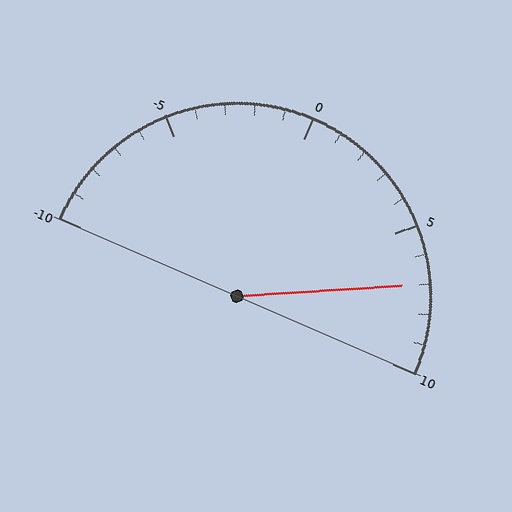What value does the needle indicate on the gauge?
The needle indicates approximately 7.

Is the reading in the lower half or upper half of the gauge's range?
The reading is in the upper half of the range (-10 to 10).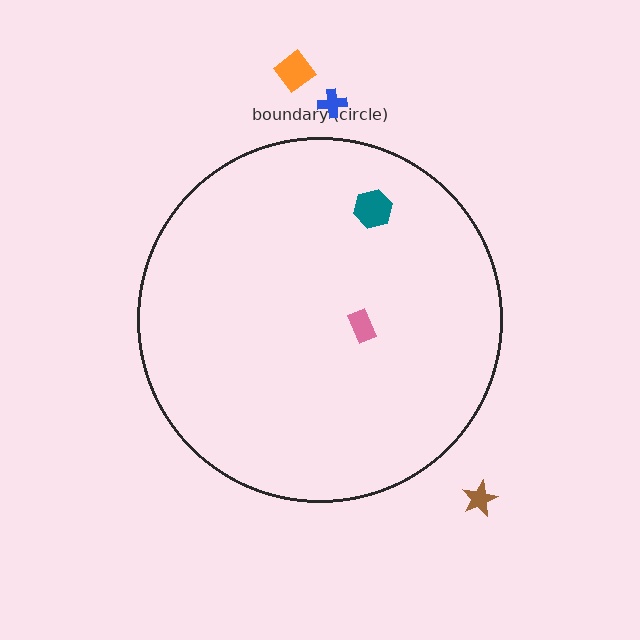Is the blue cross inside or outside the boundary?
Outside.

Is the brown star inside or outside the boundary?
Outside.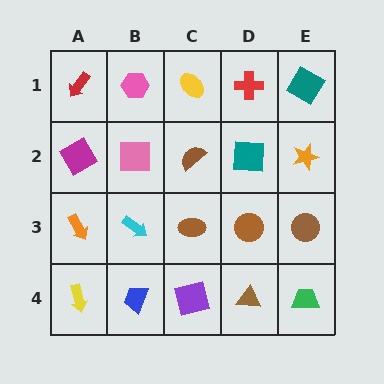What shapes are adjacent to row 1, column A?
A magenta diamond (row 2, column A), a pink hexagon (row 1, column B).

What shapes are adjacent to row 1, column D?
A teal square (row 2, column D), a yellow ellipse (row 1, column C), a teal diamond (row 1, column E).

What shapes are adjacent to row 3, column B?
A pink square (row 2, column B), a blue trapezoid (row 4, column B), an orange arrow (row 3, column A), a brown ellipse (row 3, column C).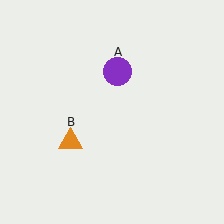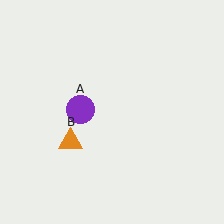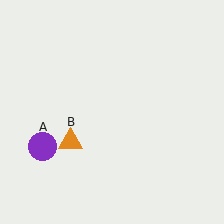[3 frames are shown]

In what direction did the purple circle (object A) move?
The purple circle (object A) moved down and to the left.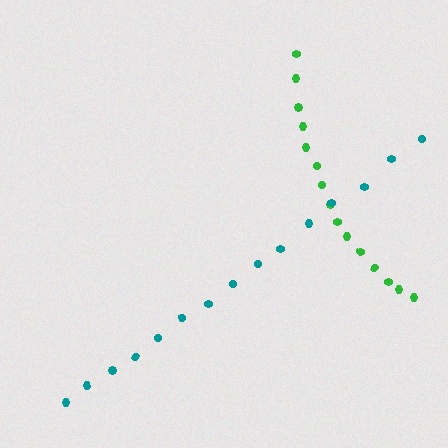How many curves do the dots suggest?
There are 2 distinct paths.